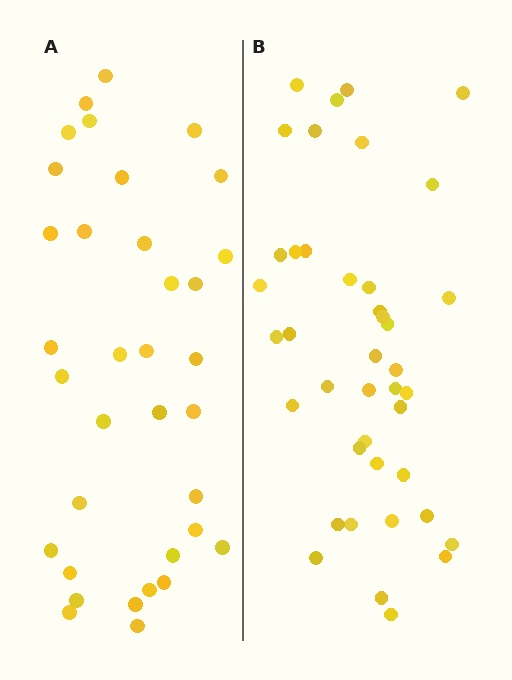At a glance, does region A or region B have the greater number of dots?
Region B (the right region) has more dots.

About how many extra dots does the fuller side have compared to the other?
Region B has about 6 more dots than region A.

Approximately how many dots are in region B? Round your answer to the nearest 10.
About 40 dots. (The exact count is 41, which rounds to 40.)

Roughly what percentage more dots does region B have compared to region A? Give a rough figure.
About 15% more.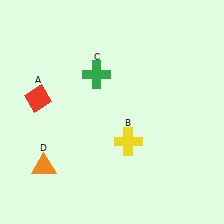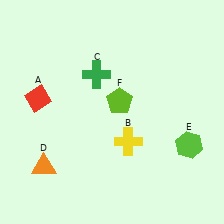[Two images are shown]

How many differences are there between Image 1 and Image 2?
There are 2 differences between the two images.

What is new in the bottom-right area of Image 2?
A lime hexagon (E) was added in the bottom-right area of Image 2.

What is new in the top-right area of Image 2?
A lime pentagon (F) was added in the top-right area of Image 2.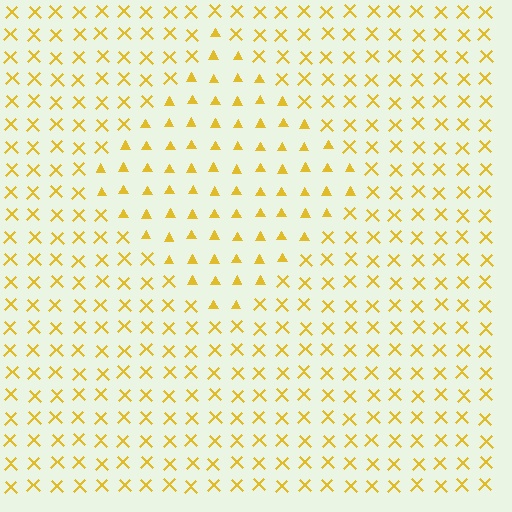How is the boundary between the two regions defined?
The boundary is defined by a change in element shape: triangles inside vs. X marks outside. All elements share the same color and spacing.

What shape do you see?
I see a diamond.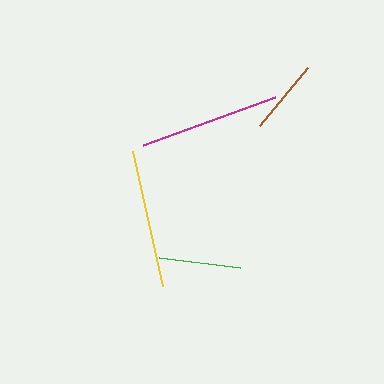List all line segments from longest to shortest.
From longest to shortest: magenta, yellow, green, brown.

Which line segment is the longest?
The magenta line is the longest at approximately 140 pixels.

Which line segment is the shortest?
The brown line is the shortest at approximately 76 pixels.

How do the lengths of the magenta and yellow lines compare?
The magenta and yellow lines are approximately the same length.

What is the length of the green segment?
The green segment is approximately 81 pixels long.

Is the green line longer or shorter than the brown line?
The green line is longer than the brown line.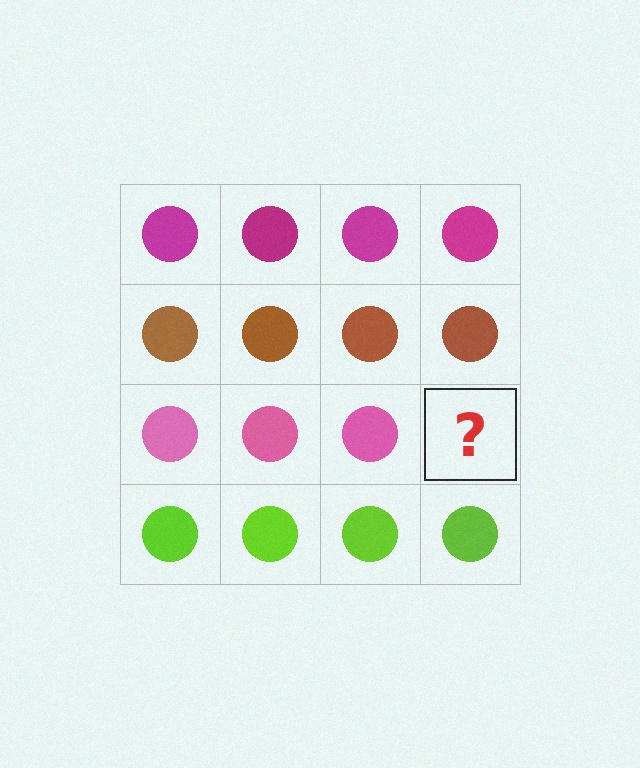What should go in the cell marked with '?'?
The missing cell should contain a pink circle.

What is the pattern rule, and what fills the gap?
The rule is that each row has a consistent color. The gap should be filled with a pink circle.